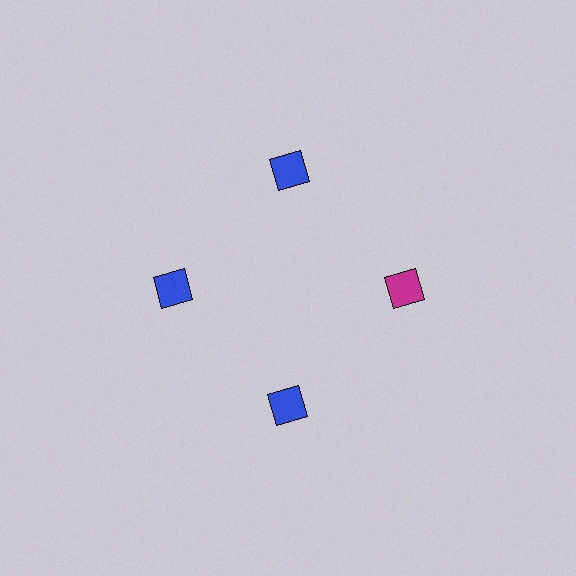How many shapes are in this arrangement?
There are 4 shapes arranged in a ring pattern.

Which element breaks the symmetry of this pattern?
The magenta diamond at roughly the 3 o'clock position breaks the symmetry. All other shapes are blue diamonds.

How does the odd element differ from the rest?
It has a different color: magenta instead of blue.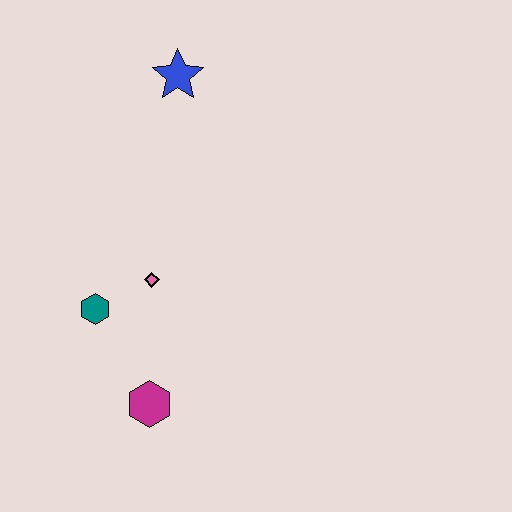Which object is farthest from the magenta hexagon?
The blue star is farthest from the magenta hexagon.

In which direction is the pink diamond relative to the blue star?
The pink diamond is below the blue star.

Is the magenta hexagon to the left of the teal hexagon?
No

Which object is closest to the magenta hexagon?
The teal hexagon is closest to the magenta hexagon.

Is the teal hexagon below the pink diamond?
Yes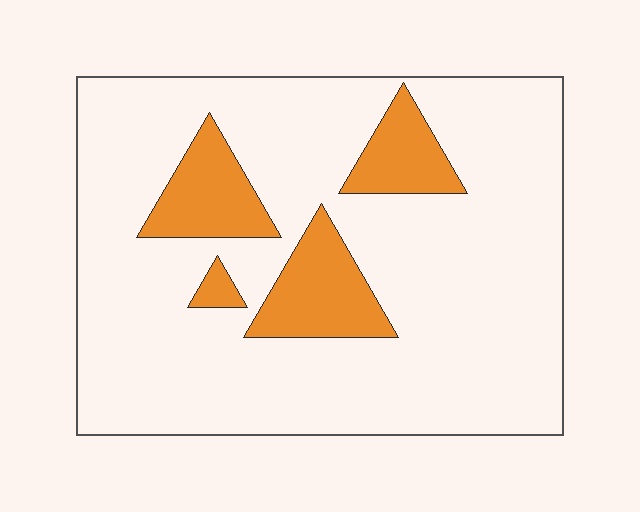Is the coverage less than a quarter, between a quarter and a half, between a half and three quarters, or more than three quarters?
Less than a quarter.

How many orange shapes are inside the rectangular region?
4.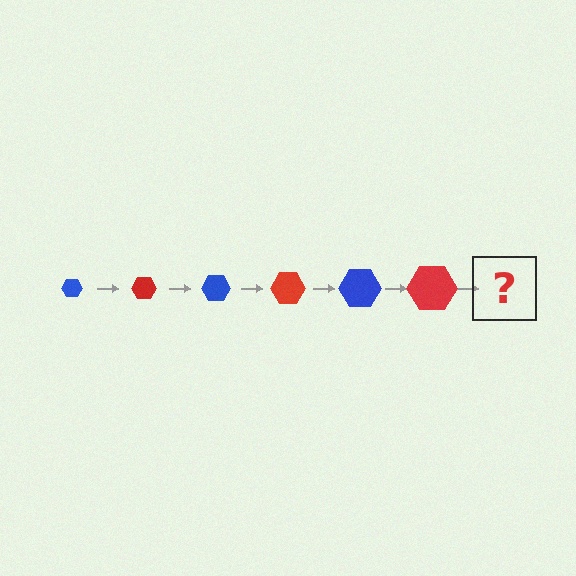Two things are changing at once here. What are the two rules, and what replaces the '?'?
The two rules are that the hexagon grows larger each step and the color cycles through blue and red. The '?' should be a blue hexagon, larger than the previous one.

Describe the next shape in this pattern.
It should be a blue hexagon, larger than the previous one.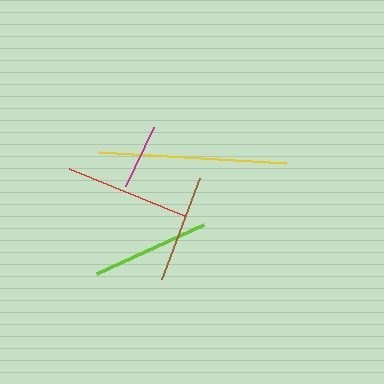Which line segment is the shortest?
The magenta line is the shortest at approximately 66 pixels.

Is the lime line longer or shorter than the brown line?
The lime line is longer than the brown line.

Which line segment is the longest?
The yellow line is the longest at approximately 187 pixels.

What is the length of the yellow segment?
The yellow segment is approximately 187 pixels long.